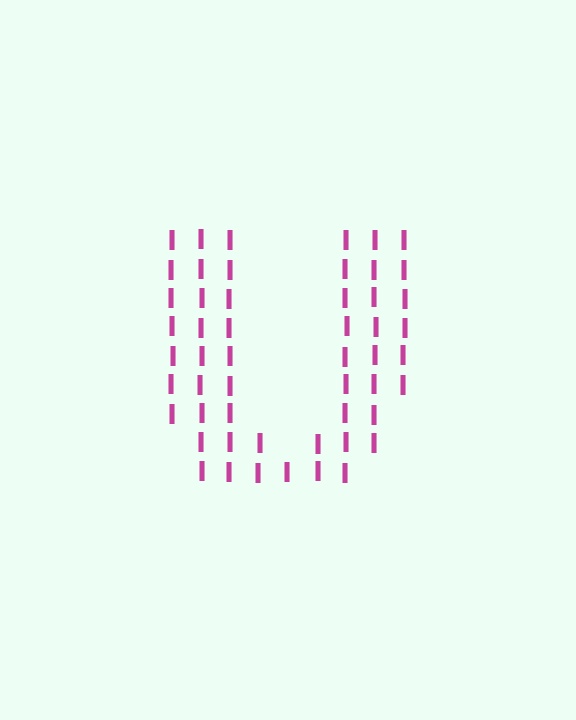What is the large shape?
The large shape is the letter U.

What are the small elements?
The small elements are letter I's.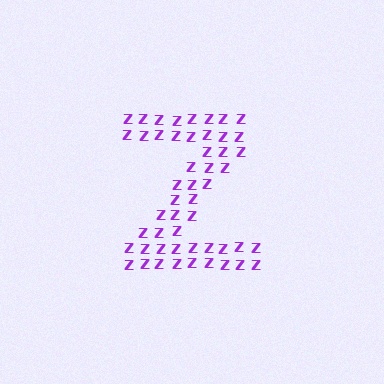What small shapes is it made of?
It is made of small letter Z's.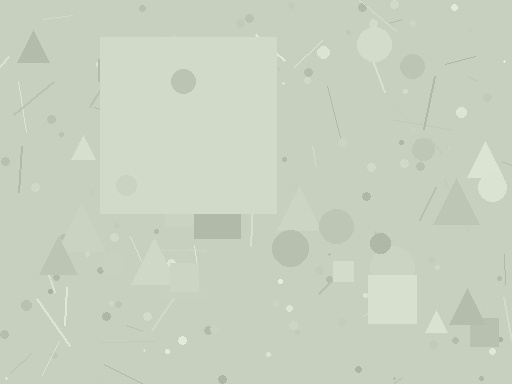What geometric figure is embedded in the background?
A square is embedded in the background.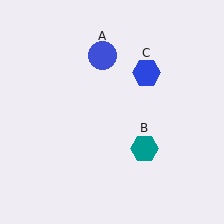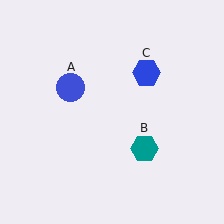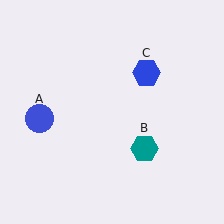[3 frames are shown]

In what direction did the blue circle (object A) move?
The blue circle (object A) moved down and to the left.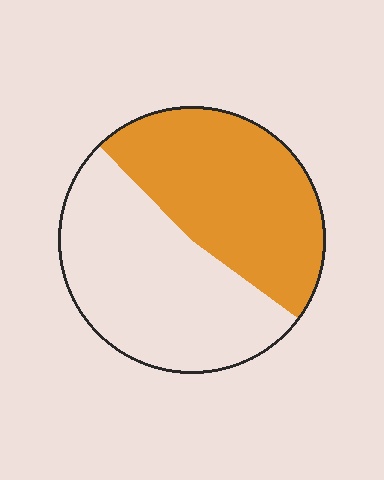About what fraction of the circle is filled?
About one half (1/2).